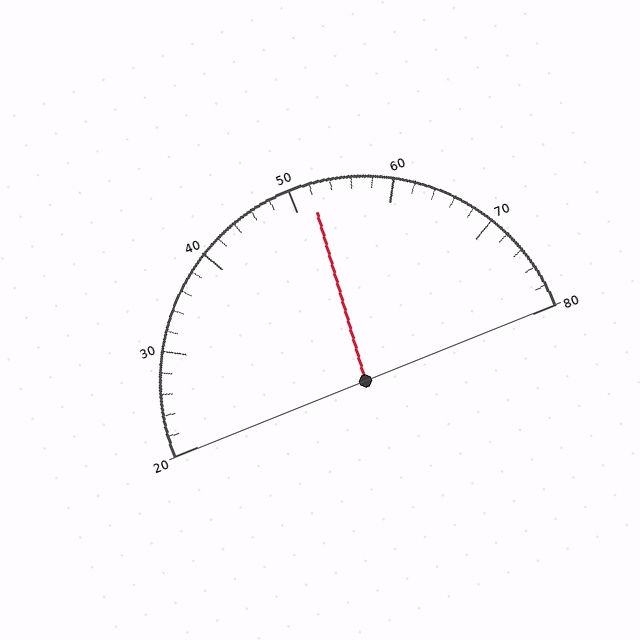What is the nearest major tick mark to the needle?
The nearest major tick mark is 50.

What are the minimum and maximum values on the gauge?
The gauge ranges from 20 to 80.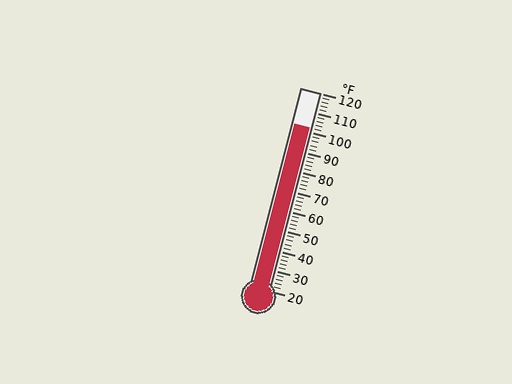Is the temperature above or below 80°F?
The temperature is above 80°F.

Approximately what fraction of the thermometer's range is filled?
The thermometer is filled to approximately 80% of its range.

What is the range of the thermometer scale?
The thermometer scale ranges from 20°F to 120°F.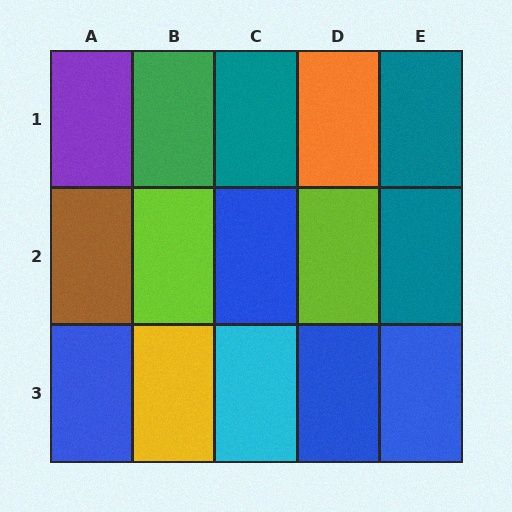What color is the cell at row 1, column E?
Teal.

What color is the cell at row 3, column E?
Blue.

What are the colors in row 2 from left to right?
Brown, lime, blue, lime, teal.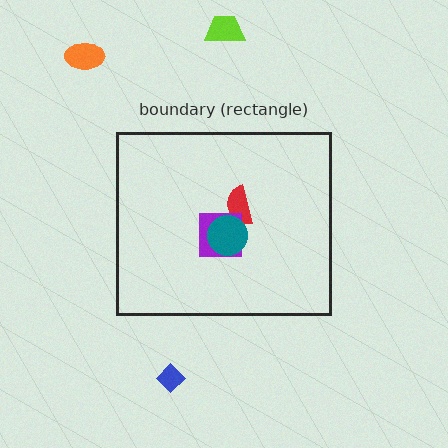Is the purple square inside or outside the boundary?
Inside.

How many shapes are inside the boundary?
3 inside, 3 outside.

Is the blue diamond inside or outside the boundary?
Outside.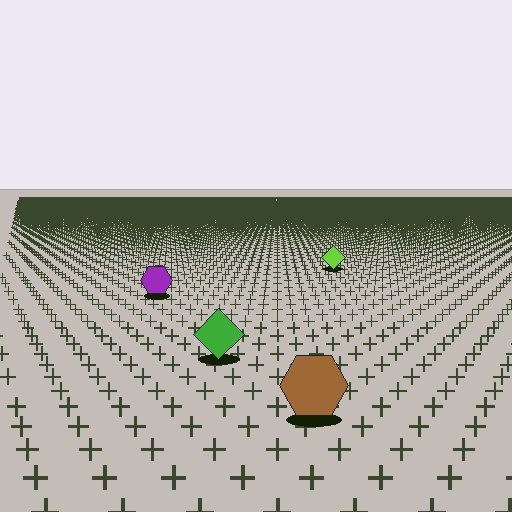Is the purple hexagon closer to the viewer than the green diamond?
No. The green diamond is closer — you can tell from the texture gradient: the ground texture is coarser near it.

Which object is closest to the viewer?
The brown hexagon is closest. The texture marks near it are larger and more spread out.